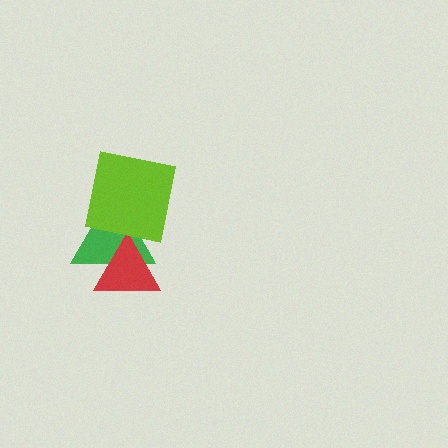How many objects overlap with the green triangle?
2 objects overlap with the green triangle.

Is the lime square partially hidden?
No, no other shape covers it.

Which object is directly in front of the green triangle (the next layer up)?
The red triangle is directly in front of the green triangle.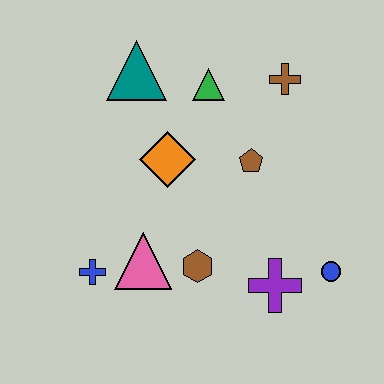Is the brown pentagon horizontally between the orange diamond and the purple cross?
Yes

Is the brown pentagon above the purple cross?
Yes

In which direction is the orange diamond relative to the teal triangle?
The orange diamond is below the teal triangle.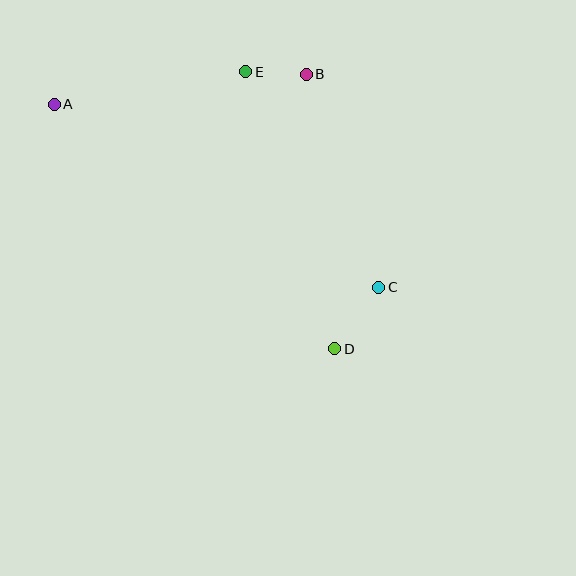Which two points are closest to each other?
Points B and E are closest to each other.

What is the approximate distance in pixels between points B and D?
The distance between B and D is approximately 276 pixels.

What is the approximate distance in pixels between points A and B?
The distance between A and B is approximately 254 pixels.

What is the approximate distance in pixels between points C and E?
The distance between C and E is approximately 253 pixels.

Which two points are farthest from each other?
Points A and C are farthest from each other.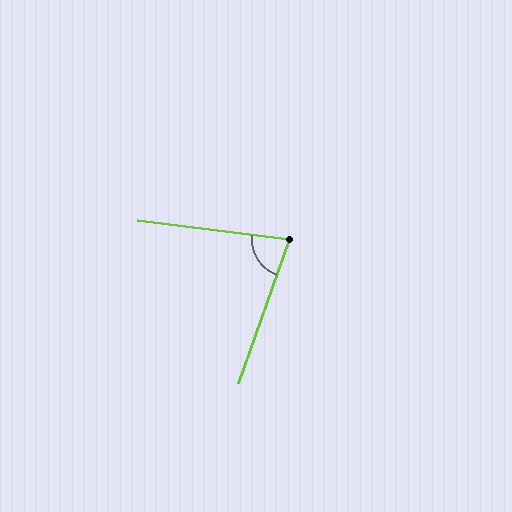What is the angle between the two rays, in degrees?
Approximately 78 degrees.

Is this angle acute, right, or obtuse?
It is acute.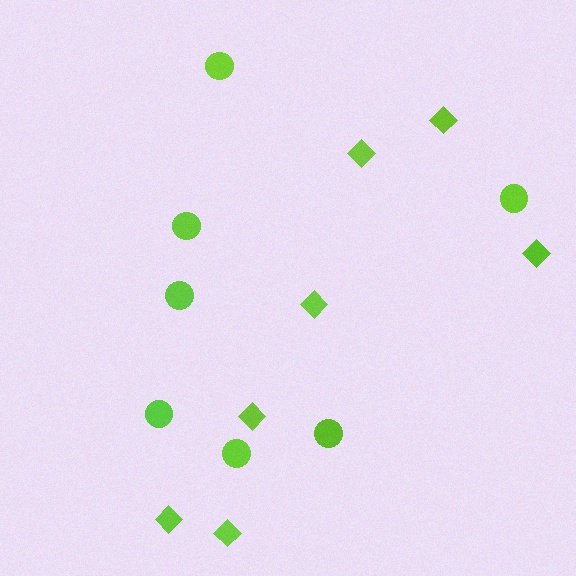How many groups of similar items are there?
There are 2 groups: one group of diamonds (7) and one group of circles (7).